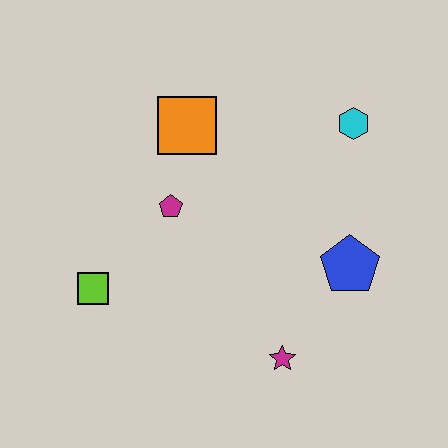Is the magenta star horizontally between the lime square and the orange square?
No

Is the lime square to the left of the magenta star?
Yes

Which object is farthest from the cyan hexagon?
The lime square is farthest from the cyan hexagon.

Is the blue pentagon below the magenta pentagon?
Yes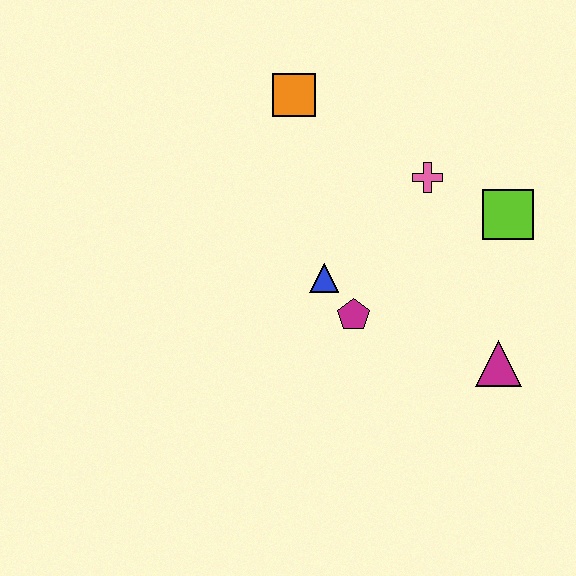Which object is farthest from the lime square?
The orange square is farthest from the lime square.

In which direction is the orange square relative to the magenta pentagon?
The orange square is above the magenta pentagon.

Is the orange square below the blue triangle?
No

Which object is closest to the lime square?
The pink cross is closest to the lime square.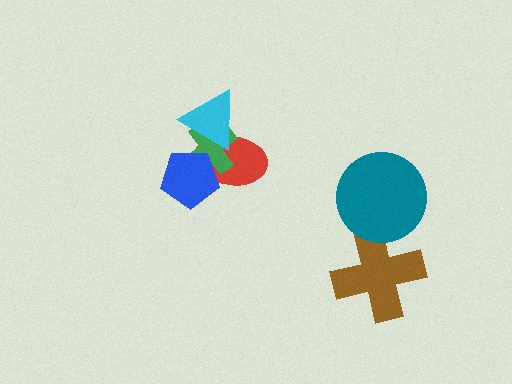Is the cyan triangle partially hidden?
No, no other shape covers it.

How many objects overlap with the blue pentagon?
2 objects overlap with the blue pentagon.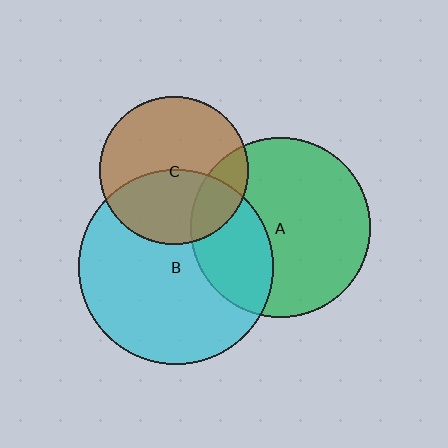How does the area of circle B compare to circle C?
Approximately 1.7 times.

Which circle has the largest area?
Circle B (cyan).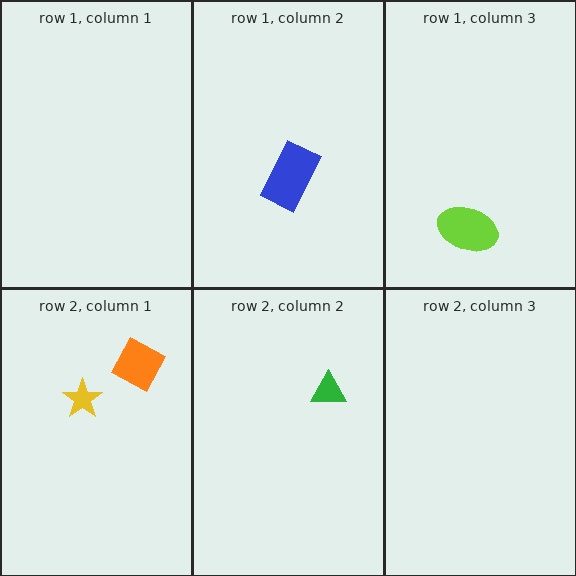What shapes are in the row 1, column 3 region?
The lime ellipse.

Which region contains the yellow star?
The row 2, column 1 region.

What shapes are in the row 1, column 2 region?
The blue rectangle.